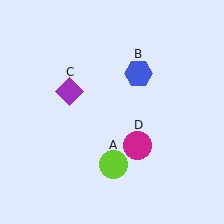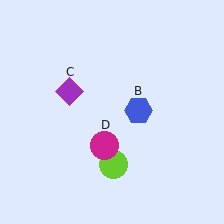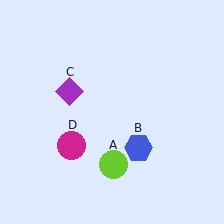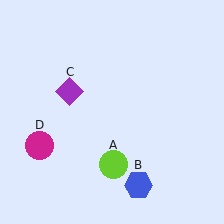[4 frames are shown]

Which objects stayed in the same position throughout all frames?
Lime circle (object A) and purple diamond (object C) remained stationary.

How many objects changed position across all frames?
2 objects changed position: blue hexagon (object B), magenta circle (object D).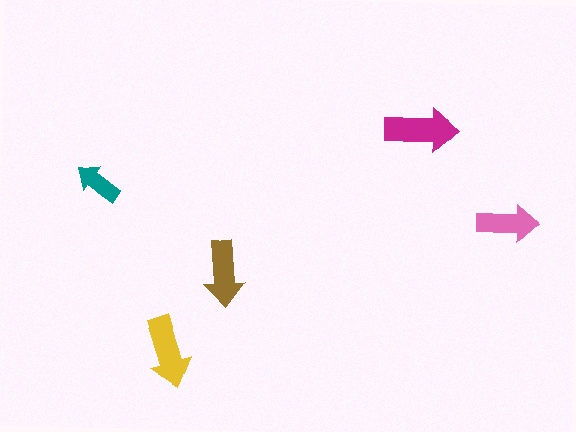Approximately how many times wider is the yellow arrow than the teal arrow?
About 1.5 times wider.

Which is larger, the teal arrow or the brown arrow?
The brown one.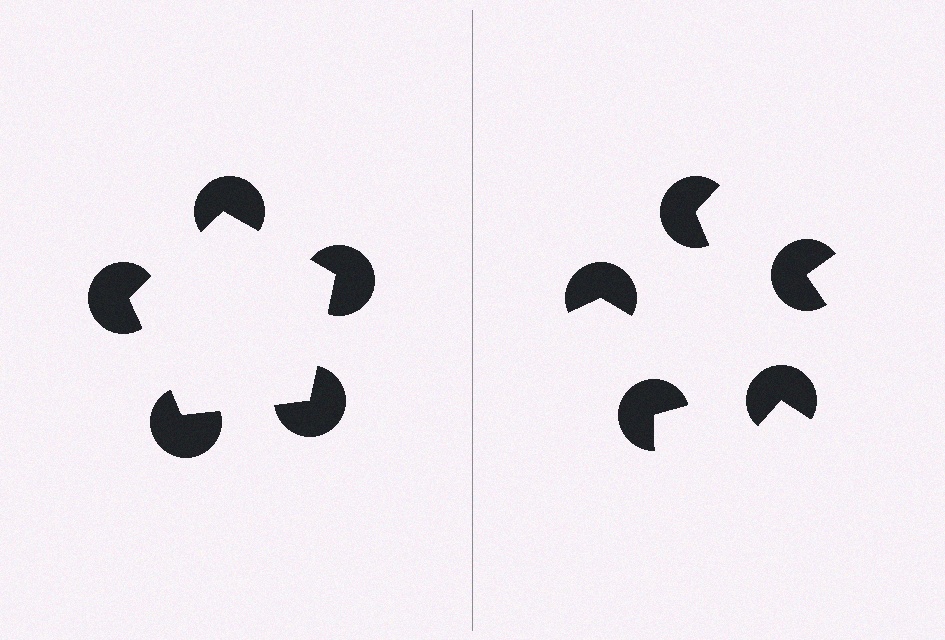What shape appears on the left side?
An illusory pentagon.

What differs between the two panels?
The pac-man discs are positioned identically on both sides; only the wedge orientations differ. On the left they align to a pentagon; on the right they are misaligned.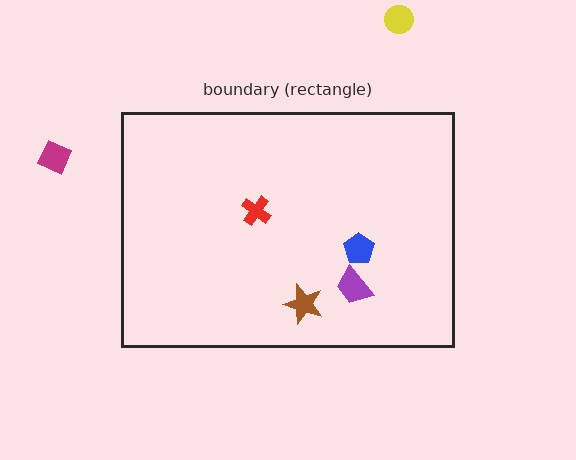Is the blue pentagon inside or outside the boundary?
Inside.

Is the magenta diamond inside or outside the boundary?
Outside.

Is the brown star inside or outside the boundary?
Inside.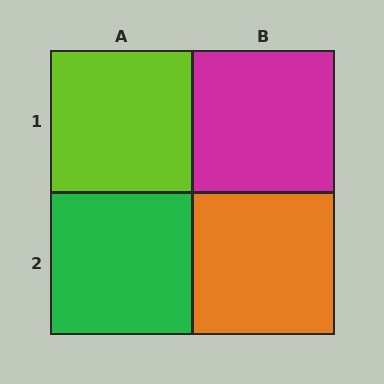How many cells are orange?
1 cell is orange.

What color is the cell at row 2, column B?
Orange.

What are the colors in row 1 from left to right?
Lime, magenta.